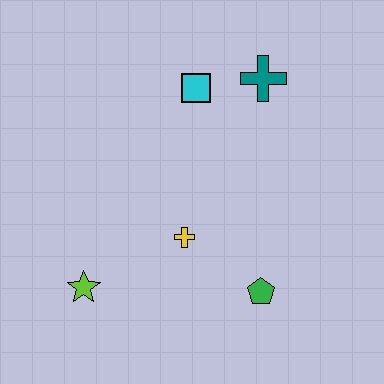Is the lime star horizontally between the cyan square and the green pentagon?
No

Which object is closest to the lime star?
The yellow cross is closest to the lime star.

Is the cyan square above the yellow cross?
Yes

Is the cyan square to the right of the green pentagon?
No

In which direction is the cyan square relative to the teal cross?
The cyan square is to the left of the teal cross.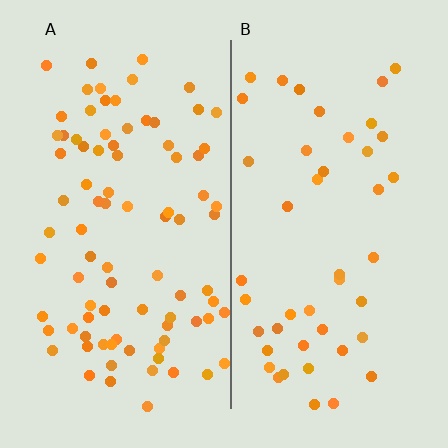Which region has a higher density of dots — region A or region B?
A (the left).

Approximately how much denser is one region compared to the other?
Approximately 1.9× — region A over region B.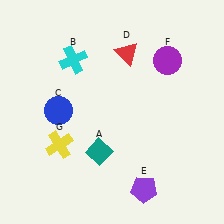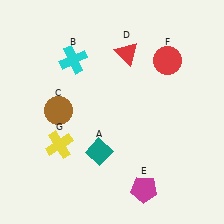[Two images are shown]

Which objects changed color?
C changed from blue to brown. E changed from purple to magenta. F changed from purple to red.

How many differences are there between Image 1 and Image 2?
There are 3 differences between the two images.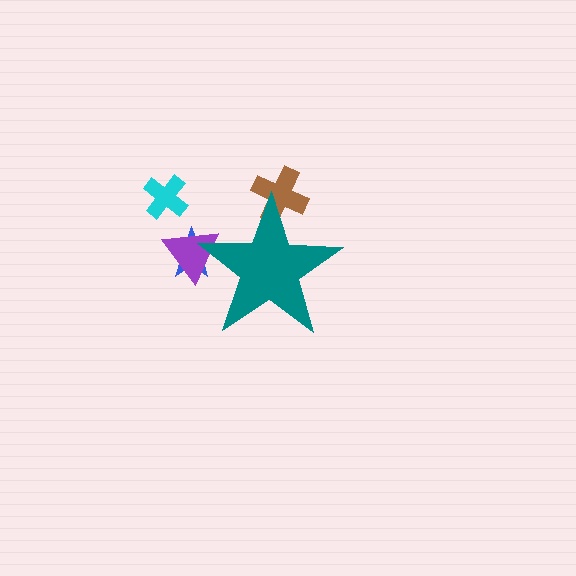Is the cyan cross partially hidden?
No, the cyan cross is fully visible.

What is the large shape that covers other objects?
A teal star.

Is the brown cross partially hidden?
Yes, the brown cross is partially hidden behind the teal star.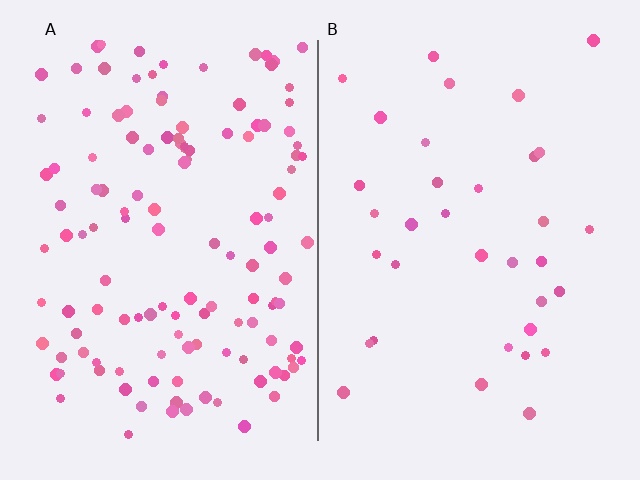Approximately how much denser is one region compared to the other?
Approximately 3.8× — region A over region B.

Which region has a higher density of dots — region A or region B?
A (the left).